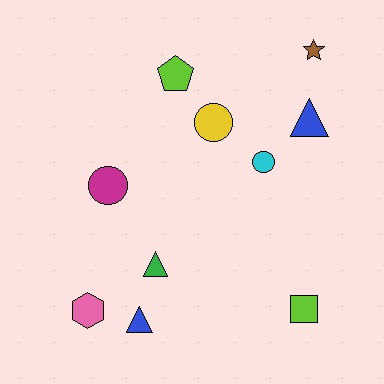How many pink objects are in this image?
There is 1 pink object.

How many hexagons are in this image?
There is 1 hexagon.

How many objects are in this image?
There are 10 objects.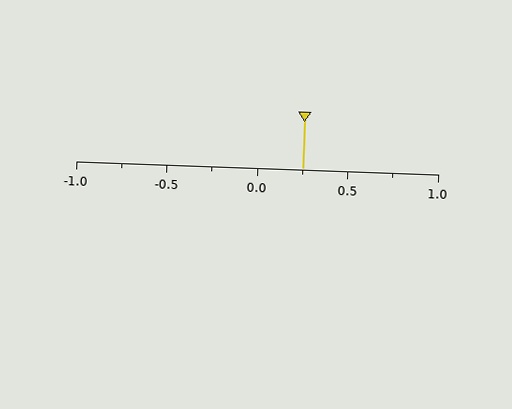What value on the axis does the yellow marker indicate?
The marker indicates approximately 0.25.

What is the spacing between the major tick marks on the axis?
The major ticks are spaced 0.5 apart.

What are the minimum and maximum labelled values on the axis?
The axis runs from -1.0 to 1.0.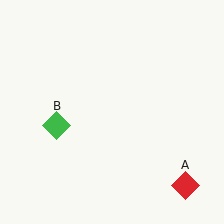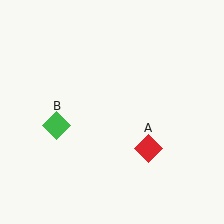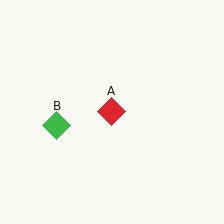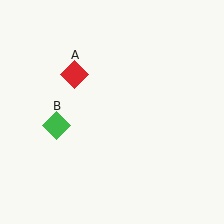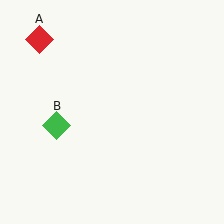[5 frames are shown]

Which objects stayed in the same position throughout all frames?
Green diamond (object B) remained stationary.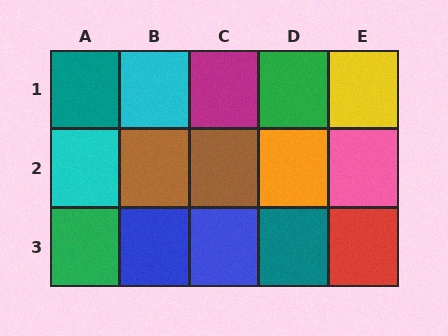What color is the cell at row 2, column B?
Brown.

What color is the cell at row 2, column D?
Orange.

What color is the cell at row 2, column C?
Brown.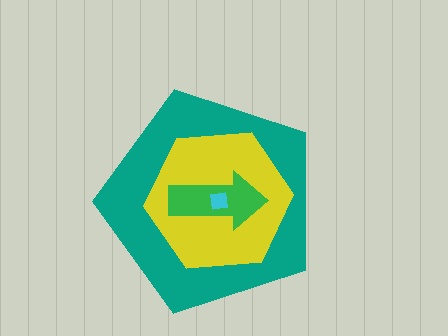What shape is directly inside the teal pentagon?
The yellow hexagon.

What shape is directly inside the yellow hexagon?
The green arrow.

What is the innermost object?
The cyan square.